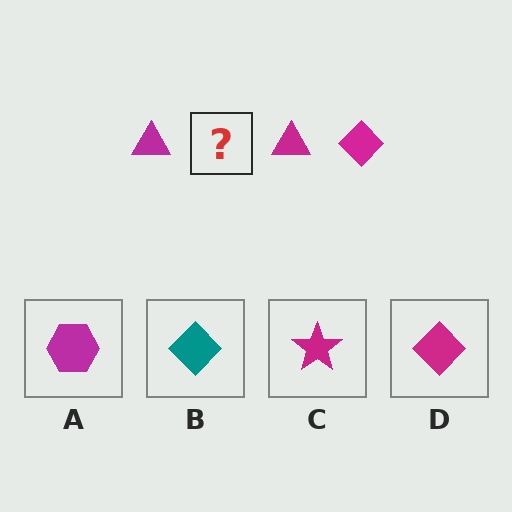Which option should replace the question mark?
Option D.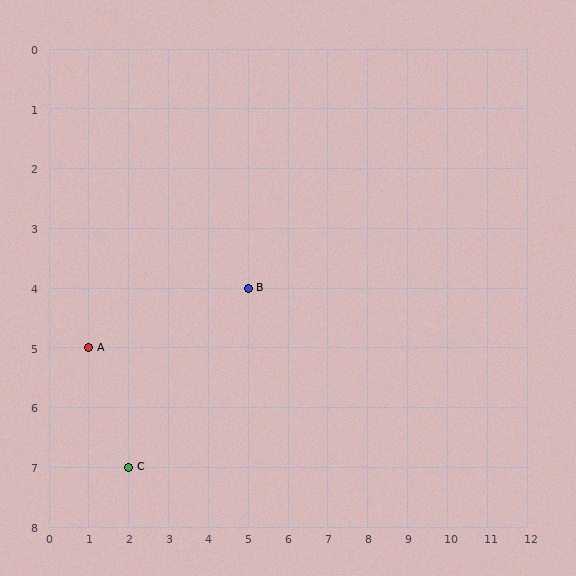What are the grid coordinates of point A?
Point A is at grid coordinates (1, 5).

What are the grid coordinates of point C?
Point C is at grid coordinates (2, 7).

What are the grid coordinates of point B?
Point B is at grid coordinates (5, 4).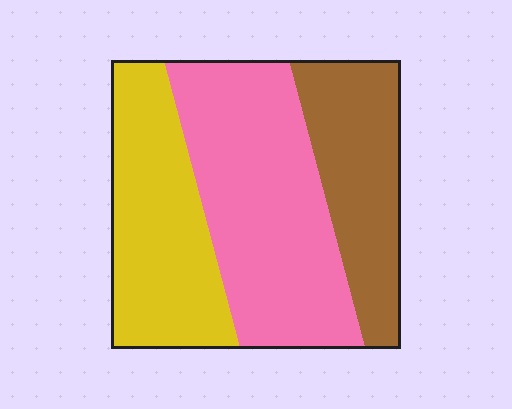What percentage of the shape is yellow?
Yellow takes up about one third (1/3) of the shape.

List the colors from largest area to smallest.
From largest to smallest: pink, yellow, brown.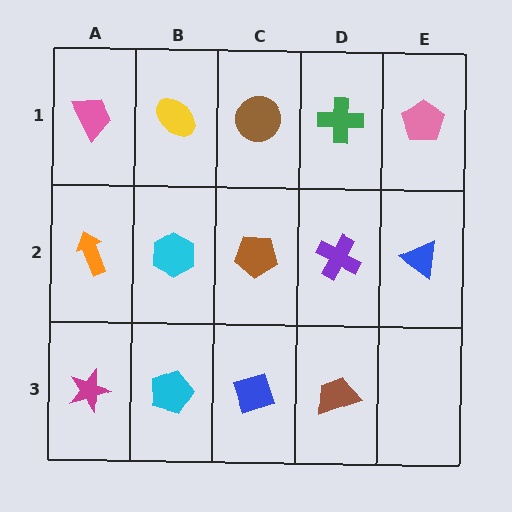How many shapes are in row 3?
4 shapes.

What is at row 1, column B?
A yellow ellipse.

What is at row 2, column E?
A blue triangle.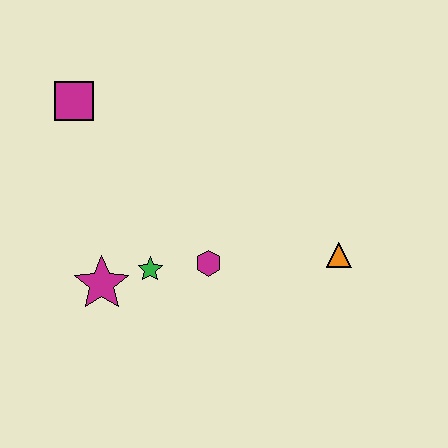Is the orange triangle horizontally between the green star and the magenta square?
No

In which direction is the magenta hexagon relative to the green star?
The magenta hexagon is to the right of the green star.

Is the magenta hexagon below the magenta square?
Yes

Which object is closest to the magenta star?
The green star is closest to the magenta star.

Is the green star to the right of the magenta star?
Yes